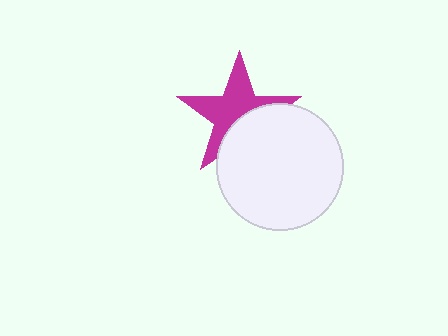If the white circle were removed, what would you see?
You would see the complete magenta star.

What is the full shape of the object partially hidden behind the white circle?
The partially hidden object is a magenta star.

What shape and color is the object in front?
The object in front is a white circle.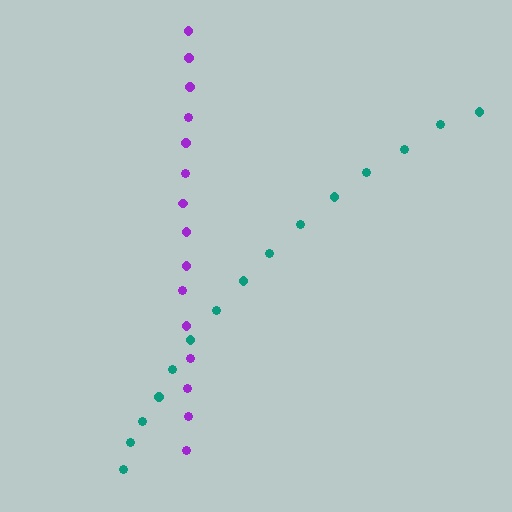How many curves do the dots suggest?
There are 2 distinct paths.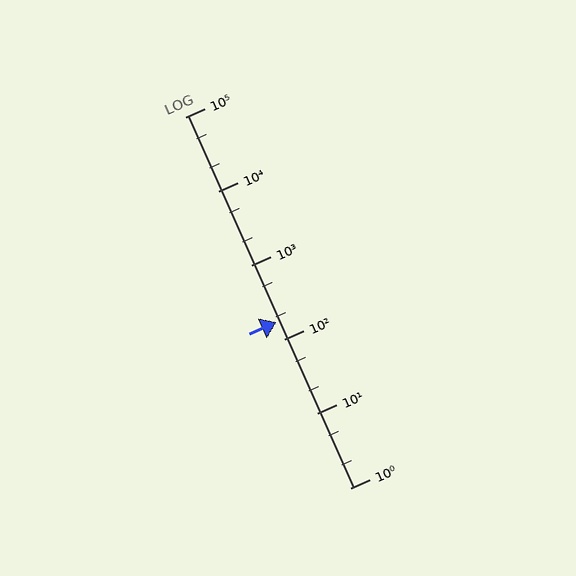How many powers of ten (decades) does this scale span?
The scale spans 5 decades, from 1 to 100000.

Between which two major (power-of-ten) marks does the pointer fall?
The pointer is between 100 and 1000.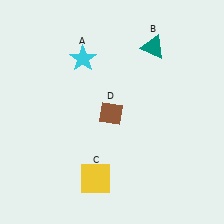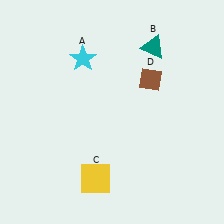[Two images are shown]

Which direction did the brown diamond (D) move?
The brown diamond (D) moved right.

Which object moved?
The brown diamond (D) moved right.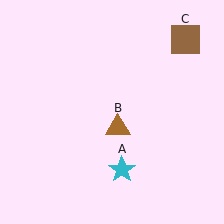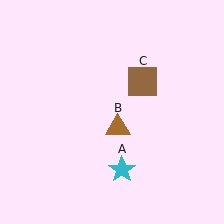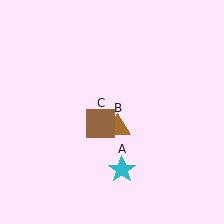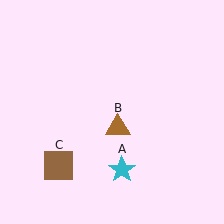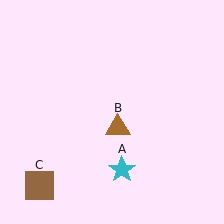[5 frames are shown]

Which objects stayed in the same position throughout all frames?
Cyan star (object A) and brown triangle (object B) remained stationary.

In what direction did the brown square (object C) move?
The brown square (object C) moved down and to the left.